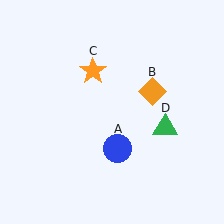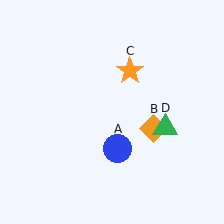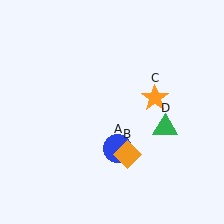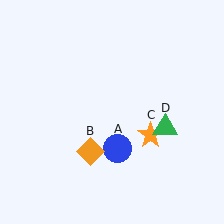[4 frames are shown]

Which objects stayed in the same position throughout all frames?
Blue circle (object A) and green triangle (object D) remained stationary.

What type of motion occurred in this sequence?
The orange diamond (object B), orange star (object C) rotated clockwise around the center of the scene.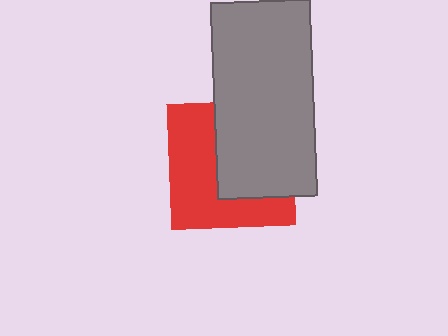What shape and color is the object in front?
The object in front is a gray rectangle.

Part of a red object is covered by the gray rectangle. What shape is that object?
It is a square.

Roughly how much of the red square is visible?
About half of it is visible (roughly 51%).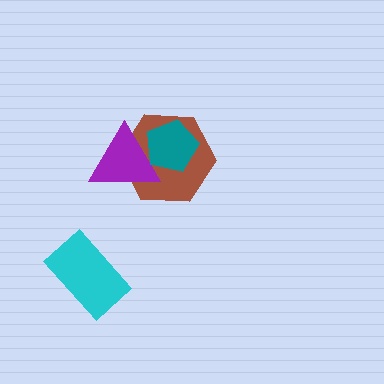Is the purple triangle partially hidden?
Yes, it is partially covered by another shape.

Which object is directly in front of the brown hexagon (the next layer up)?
The purple triangle is directly in front of the brown hexagon.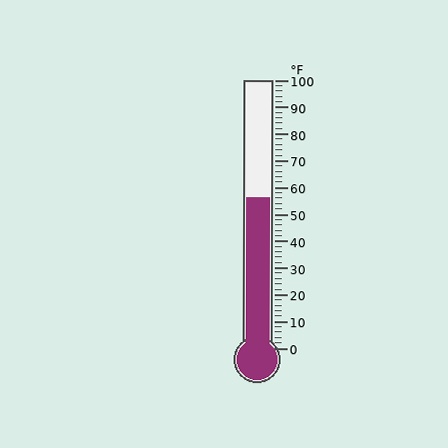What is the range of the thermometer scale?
The thermometer scale ranges from 0°F to 100°F.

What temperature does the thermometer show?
The thermometer shows approximately 56°F.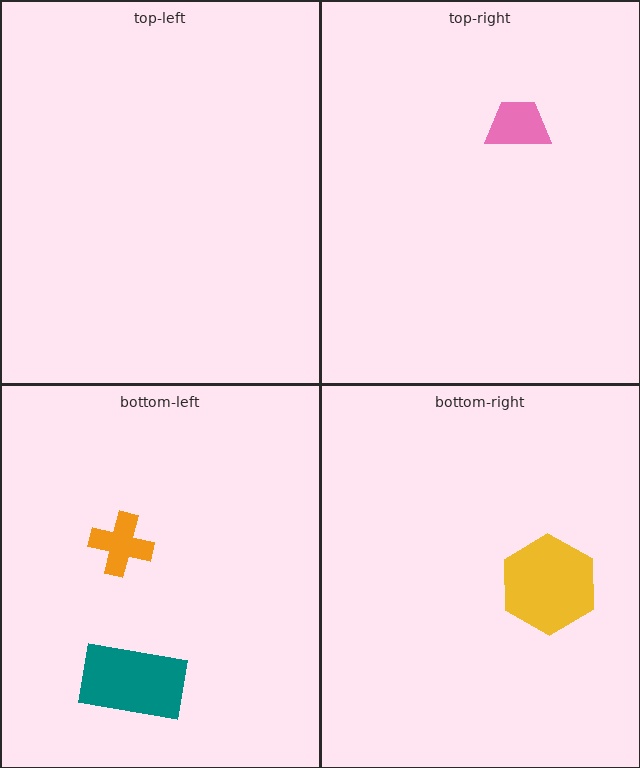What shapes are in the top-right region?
The pink trapezoid.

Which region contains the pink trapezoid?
The top-right region.